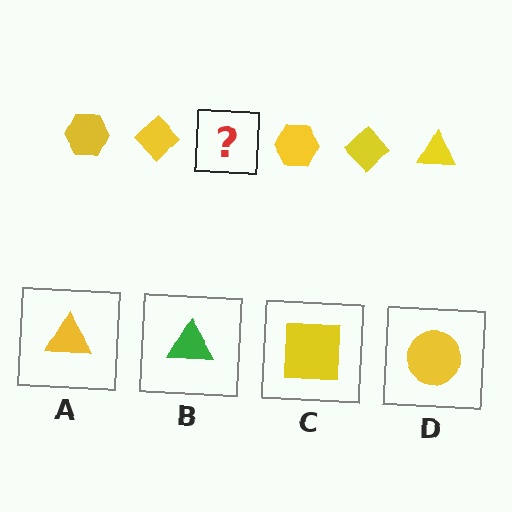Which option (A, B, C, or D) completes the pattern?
A.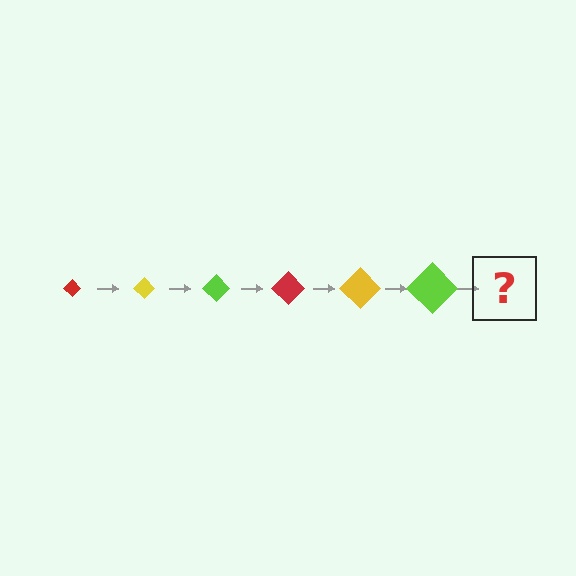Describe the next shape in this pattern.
It should be a red diamond, larger than the previous one.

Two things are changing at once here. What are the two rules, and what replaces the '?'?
The two rules are that the diamond grows larger each step and the color cycles through red, yellow, and lime. The '?' should be a red diamond, larger than the previous one.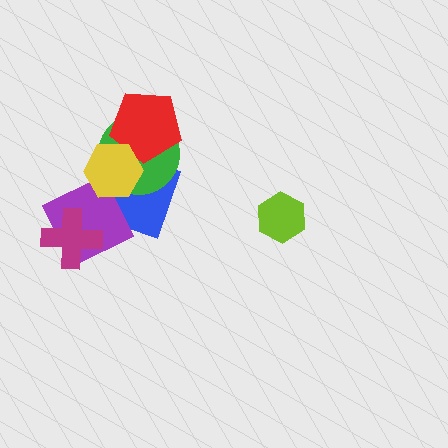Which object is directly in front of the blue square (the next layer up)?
The green circle is directly in front of the blue square.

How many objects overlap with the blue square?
3 objects overlap with the blue square.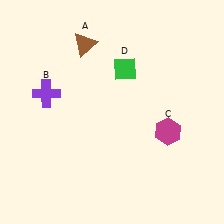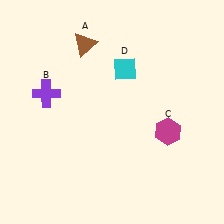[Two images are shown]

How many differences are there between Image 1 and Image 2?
There is 1 difference between the two images.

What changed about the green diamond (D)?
In Image 1, D is green. In Image 2, it changed to cyan.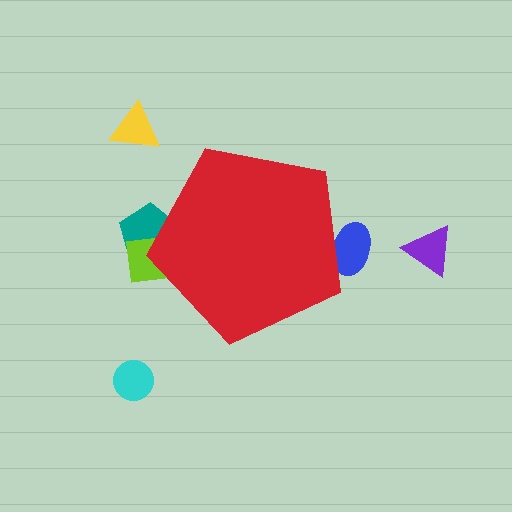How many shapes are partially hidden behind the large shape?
3 shapes are partially hidden.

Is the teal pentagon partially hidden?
Yes, the teal pentagon is partially hidden behind the red pentagon.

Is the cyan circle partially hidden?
No, the cyan circle is fully visible.